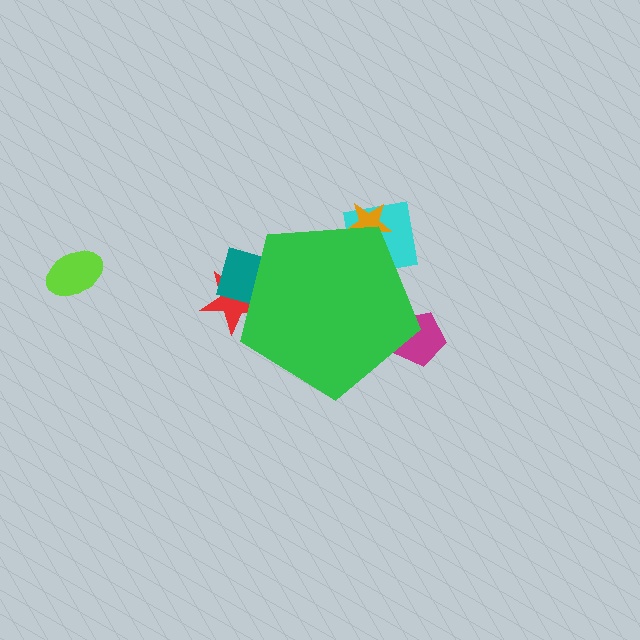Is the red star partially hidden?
Yes, the red star is partially hidden behind the green pentagon.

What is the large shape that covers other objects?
A green pentagon.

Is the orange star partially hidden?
Yes, the orange star is partially hidden behind the green pentagon.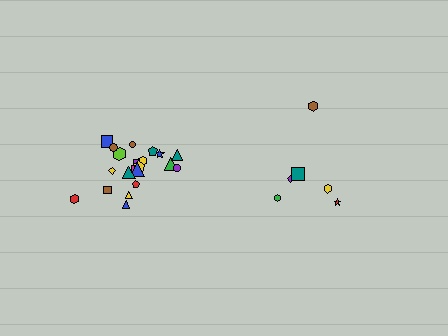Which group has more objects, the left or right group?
The left group.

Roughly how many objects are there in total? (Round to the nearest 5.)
Roughly 30 objects in total.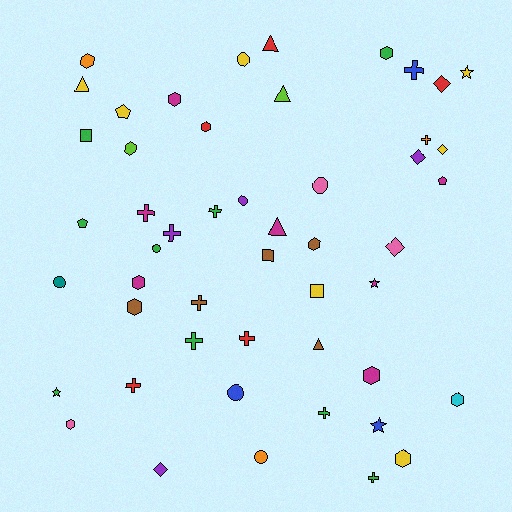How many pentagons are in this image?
There are 3 pentagons.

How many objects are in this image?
There are 50 objects.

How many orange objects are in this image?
There are 3 orange objects.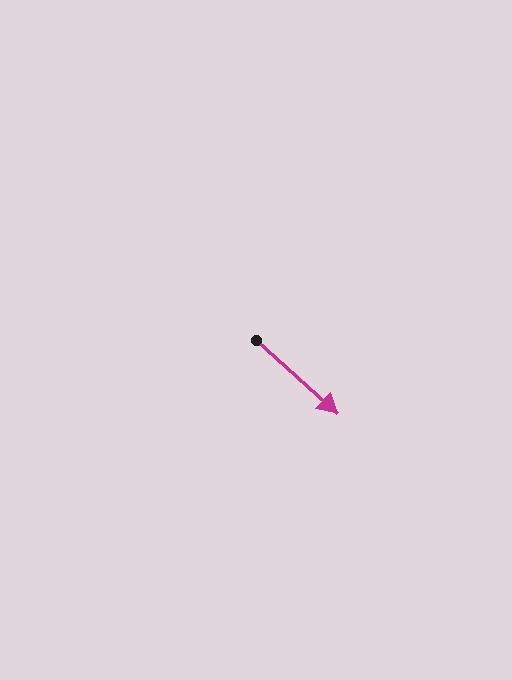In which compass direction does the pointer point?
Southeast.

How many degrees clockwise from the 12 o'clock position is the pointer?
Approximately 132 degrees.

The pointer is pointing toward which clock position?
Roughly 4 o'clock.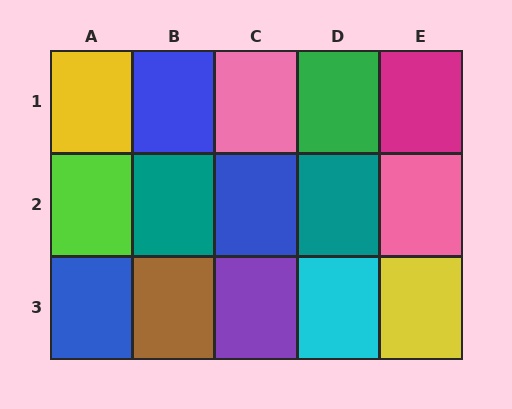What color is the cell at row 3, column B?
Brown.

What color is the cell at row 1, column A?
Yellow.